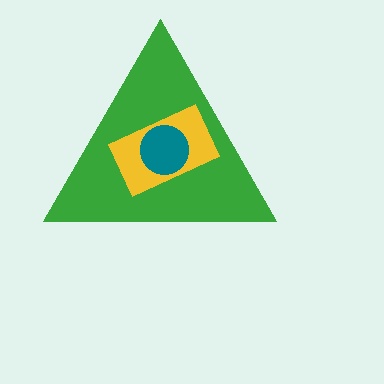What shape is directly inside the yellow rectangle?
The teal circle.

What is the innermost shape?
The teal circle.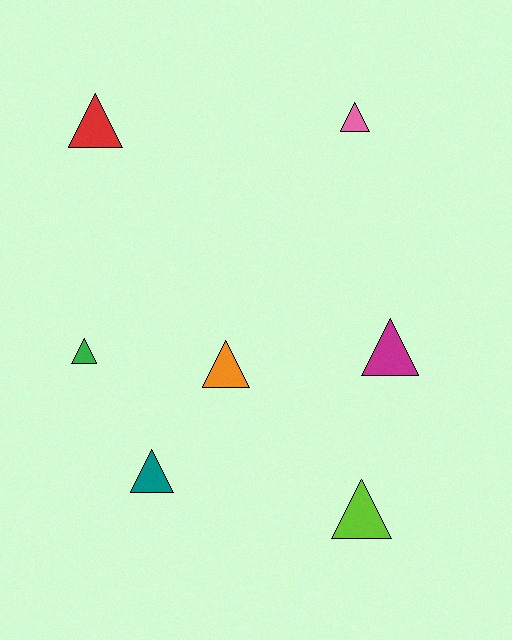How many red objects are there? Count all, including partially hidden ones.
There is 1 red object.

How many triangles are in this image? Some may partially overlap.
There are 7 triangles.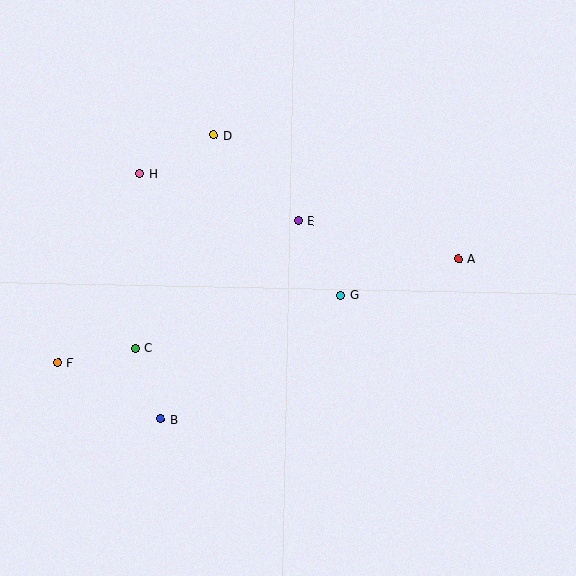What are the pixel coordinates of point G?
Point G is at (341, 296).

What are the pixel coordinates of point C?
Point C is at (135, 348).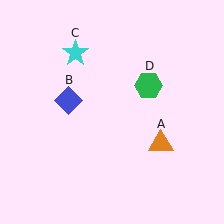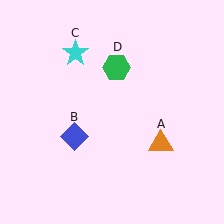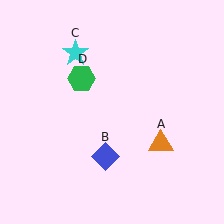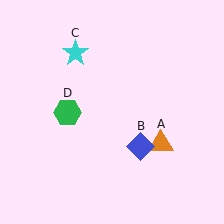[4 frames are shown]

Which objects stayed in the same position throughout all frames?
Orange triangle (object A) and cyan star (object C) remained stationary.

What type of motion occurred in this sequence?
The blue diamond (object B), green hexagon (object D) rotated counterclockwise around the center of the scene.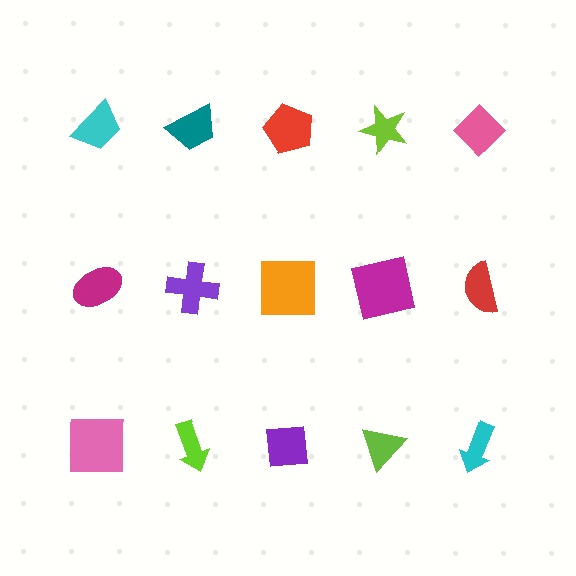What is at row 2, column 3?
An orange square.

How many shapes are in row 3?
5 shapes.